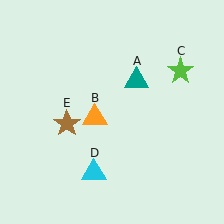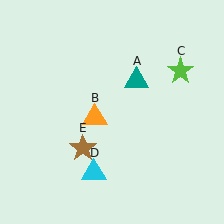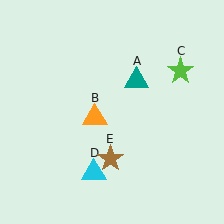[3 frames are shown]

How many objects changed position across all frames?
1 object changed position: brown star (object E).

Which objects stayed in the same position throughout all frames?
Teal triangle (object A) and orange triangle (object B) and lime star (object C) and cyan triangle (object D) remained stationary.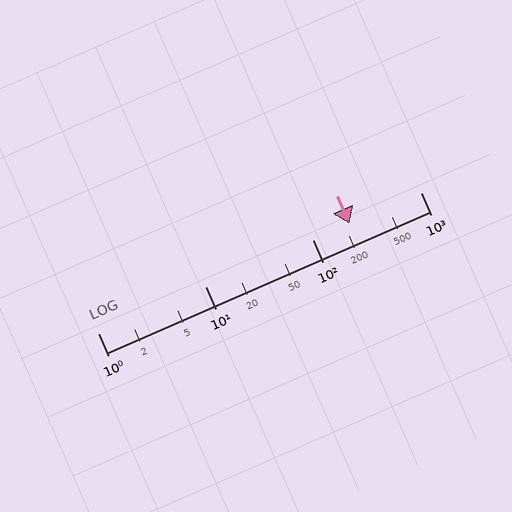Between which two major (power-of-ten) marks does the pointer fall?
The pointer is between 100 and 1000.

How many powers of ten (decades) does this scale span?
The scale spans 3 decades, from 1 to 1000.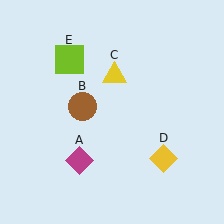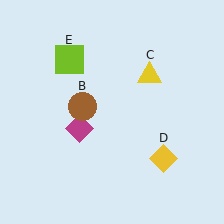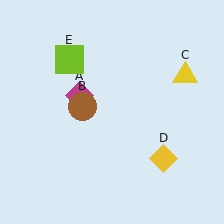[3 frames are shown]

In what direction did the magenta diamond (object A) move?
The magenta diamond (object A) moved up.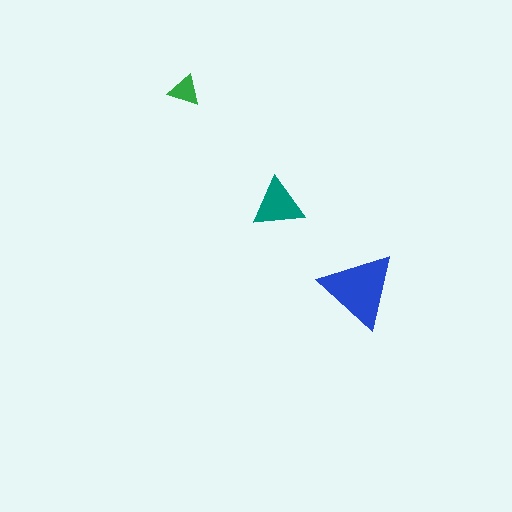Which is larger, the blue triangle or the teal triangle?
The blue one.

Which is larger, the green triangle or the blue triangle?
The blue one.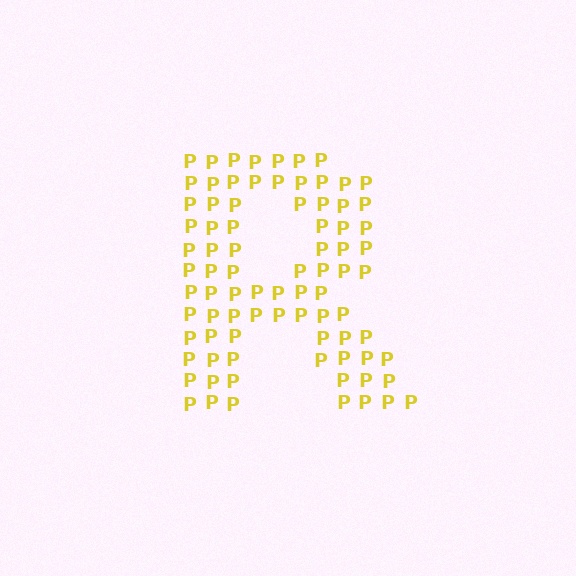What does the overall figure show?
The overall figure shows the letter R.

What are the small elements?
The small elements are letter P's.